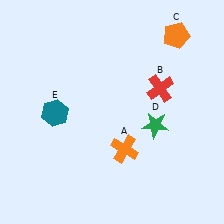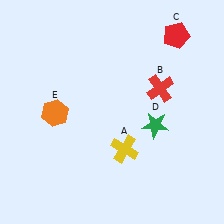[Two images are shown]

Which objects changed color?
A changed from orange to yellow. C changed from orange to red. E changed from teal to orange.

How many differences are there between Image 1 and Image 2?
There are 3 differences between the two images.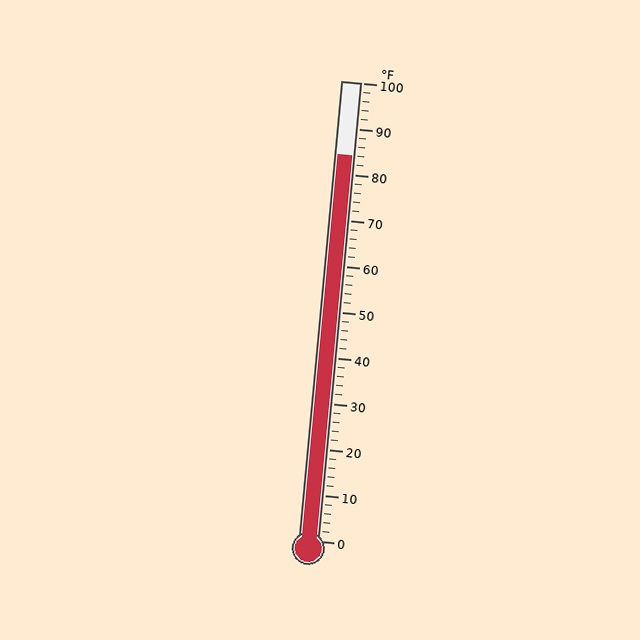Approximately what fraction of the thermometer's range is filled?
The thermometer is filled to approximately 85% of its range.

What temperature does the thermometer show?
The thermometer shows approximately 84°F.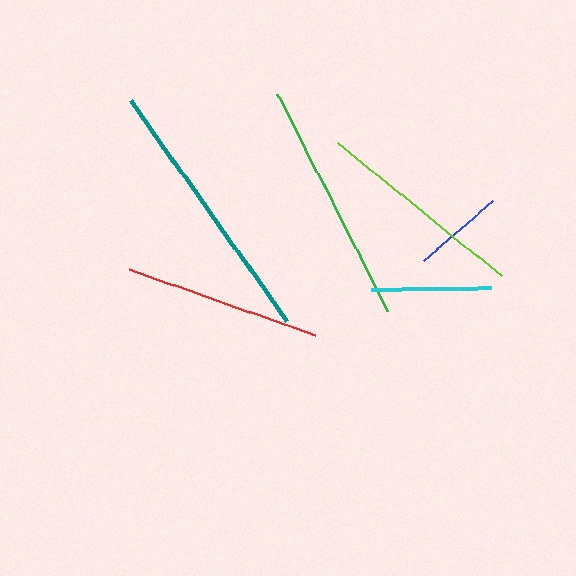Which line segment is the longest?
The teal line is the longest at approximately 272 pixels.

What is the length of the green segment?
The green segment is approximately 243 pixels long.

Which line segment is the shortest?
The blue line is the shortest at approximately 92 pixels.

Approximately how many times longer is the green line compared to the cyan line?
The green line is approximately 2.0 times the length of the cyan line.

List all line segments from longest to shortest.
From longest to shortest: teal, green, lime, red, cyan, blue.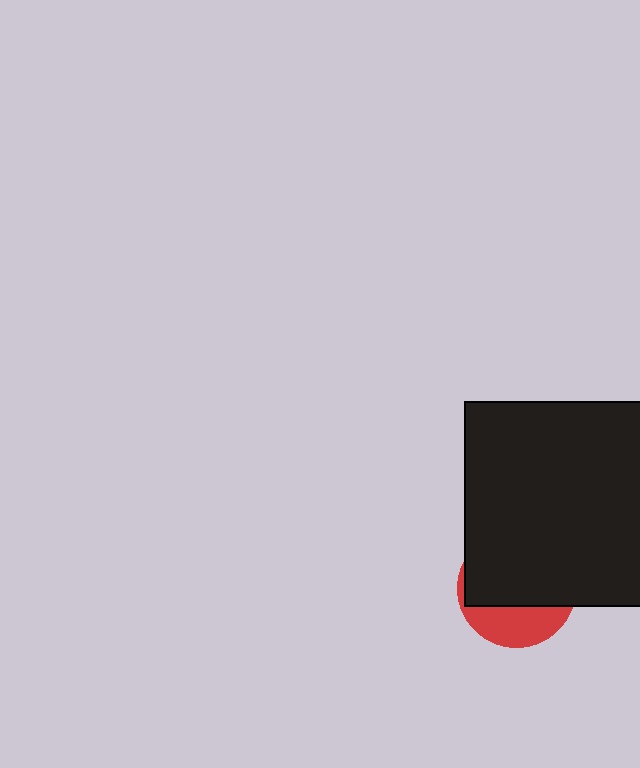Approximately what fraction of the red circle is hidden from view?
Roughly 68% of the red circle is hidden behind the black square.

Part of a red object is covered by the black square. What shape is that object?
It is a circle.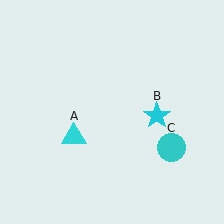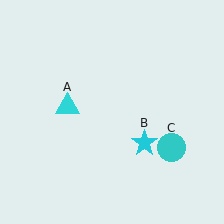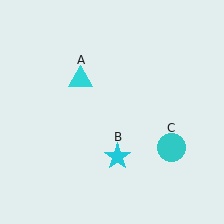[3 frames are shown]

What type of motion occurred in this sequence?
The cyan triangle (object A), cyan star (object B) rotated clockwise around the center of the scene.